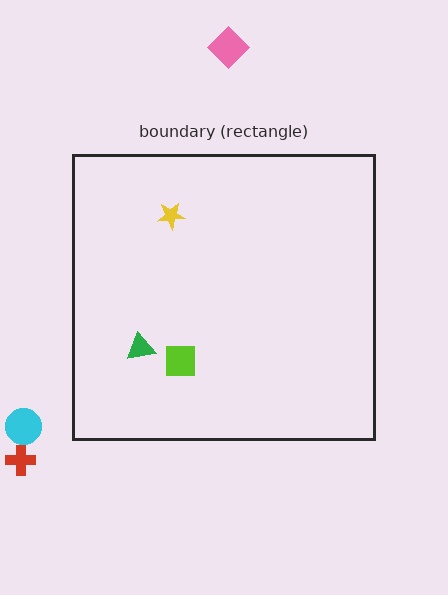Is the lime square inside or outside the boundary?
Inside.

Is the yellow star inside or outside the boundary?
Inside.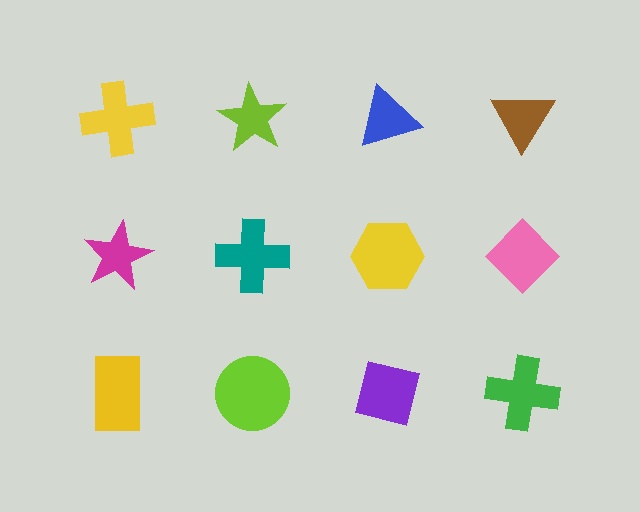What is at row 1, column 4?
A brown triangle.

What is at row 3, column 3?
A purple square.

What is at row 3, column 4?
A green cross.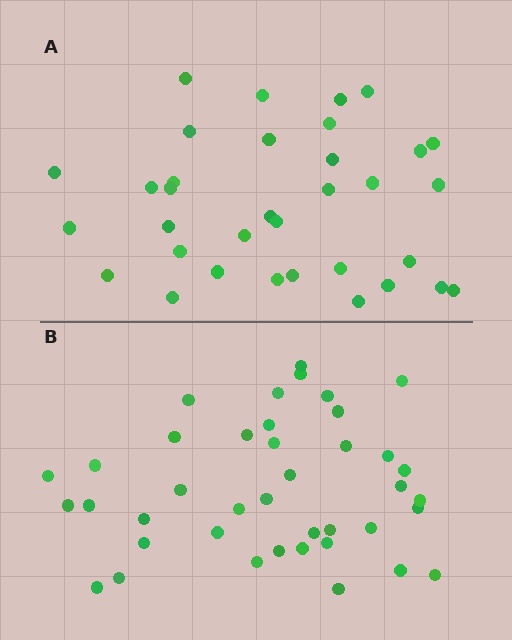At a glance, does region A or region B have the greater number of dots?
Region B (the bottom region) has more dots.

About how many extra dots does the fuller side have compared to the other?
Region B has about 6 more dots than region A.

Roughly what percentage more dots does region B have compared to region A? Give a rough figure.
About 20% more.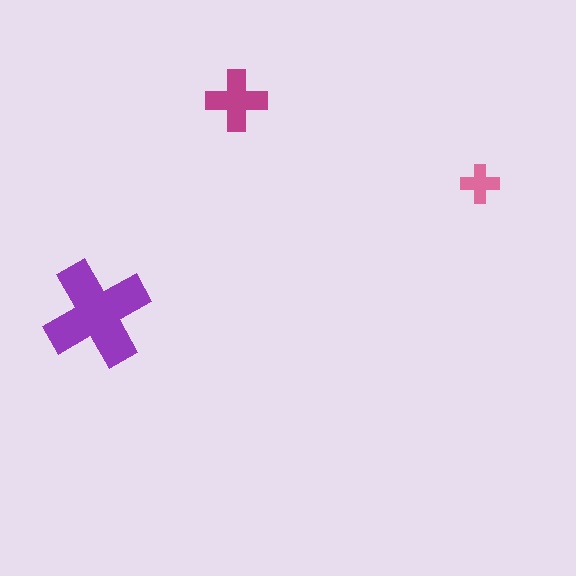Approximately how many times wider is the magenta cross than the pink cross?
About 1.5 times wider.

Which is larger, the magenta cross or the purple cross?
The purple one.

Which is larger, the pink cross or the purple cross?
The purple one.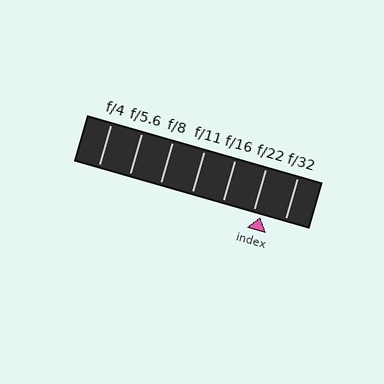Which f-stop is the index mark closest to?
The index mark is closest to f/22.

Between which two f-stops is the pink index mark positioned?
The index mark is between f/22 and f/32.